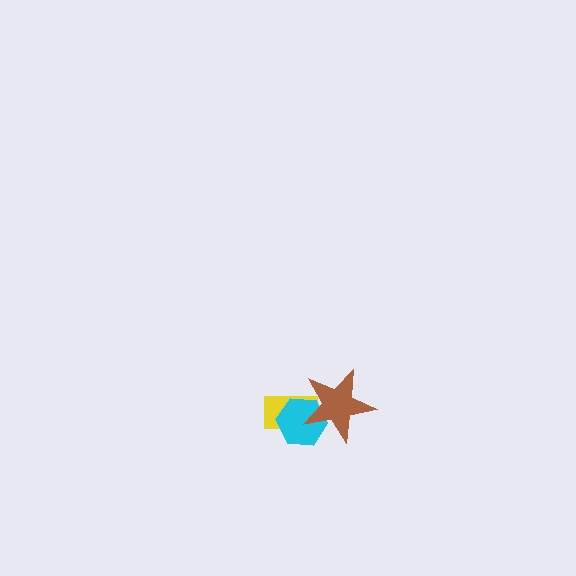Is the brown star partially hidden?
No, no other shape covers it.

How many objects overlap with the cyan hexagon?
2 objects overlap with the cyan hexagon.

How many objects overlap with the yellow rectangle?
2 objects overlap with the yellow rectangle.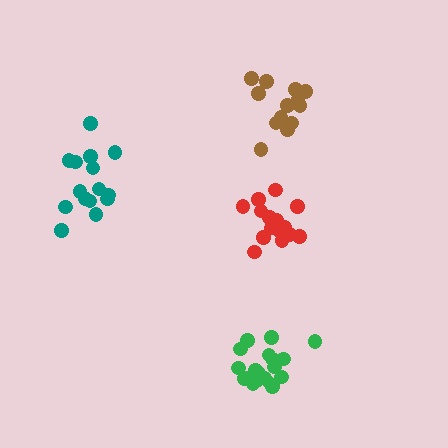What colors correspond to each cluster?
The clusters are colored: red, teal, green, brown.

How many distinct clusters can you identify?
There are 4 distinct clusters.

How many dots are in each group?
Group 1: 15 dots, Group 2: 15 dots, Group 3: 19 dots, Group 4: 13 dots (62 total).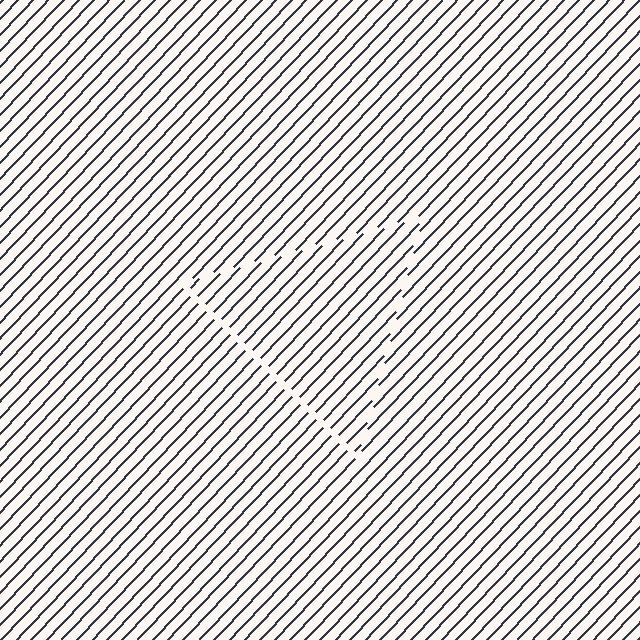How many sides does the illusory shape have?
3 sides — the line-ends trace a triangle.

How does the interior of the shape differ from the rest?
The interior of the shape contains the same grating, shifted by half a period — the contour is defined by the phase discontinuity where line-ends from the inner and outer gratings abut.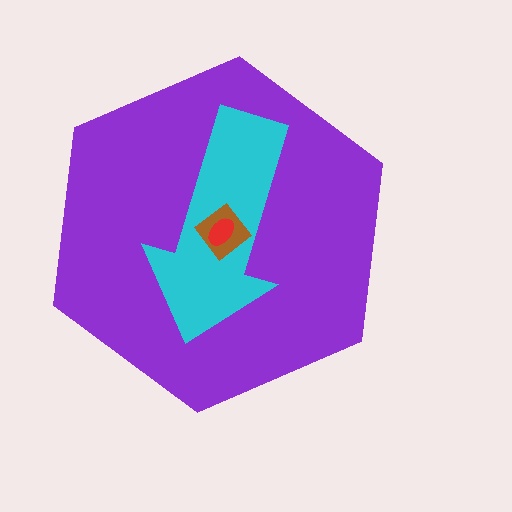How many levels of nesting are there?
4.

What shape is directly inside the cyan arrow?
The brown diamond.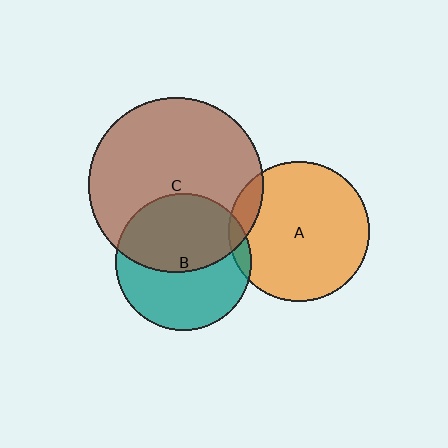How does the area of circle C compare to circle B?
Approximately 1.6 times.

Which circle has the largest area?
Circle C (brown).